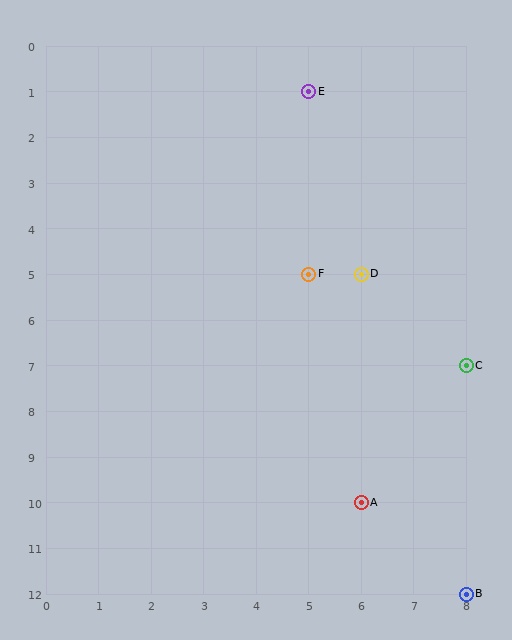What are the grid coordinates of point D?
Point D is at grid coordinates (6, 5).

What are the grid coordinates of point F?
Point F is at grid coordinates (5, 5).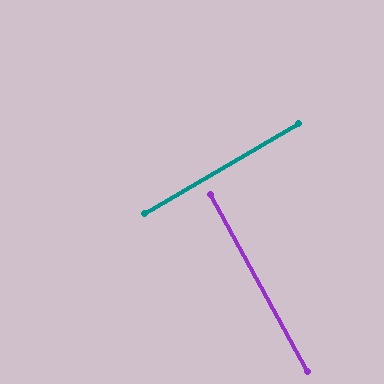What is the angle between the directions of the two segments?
Approximately 88 degrees.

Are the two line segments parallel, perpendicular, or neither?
Perpendicular — they meet at approximately 88°.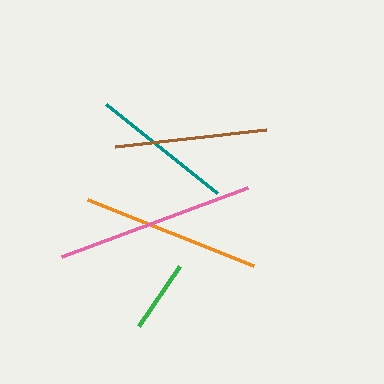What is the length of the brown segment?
The brown segment is approximately 152 pixels long.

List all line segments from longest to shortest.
From longest to shortest: pink, orange, brown, teal, green.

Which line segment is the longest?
The pink line is the longest at approximately 198 pixels.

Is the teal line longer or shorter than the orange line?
The orange line is longer than the teal line.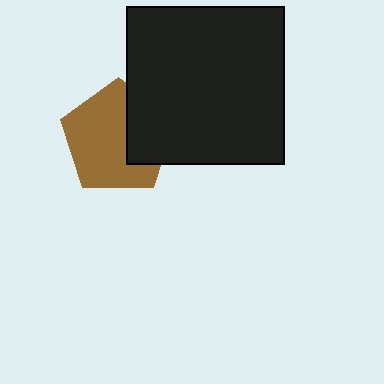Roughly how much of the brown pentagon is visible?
Most of it is visible (roughly 67%).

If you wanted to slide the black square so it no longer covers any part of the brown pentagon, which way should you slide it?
Slide it right — that is the most direct way to separate the two shapes.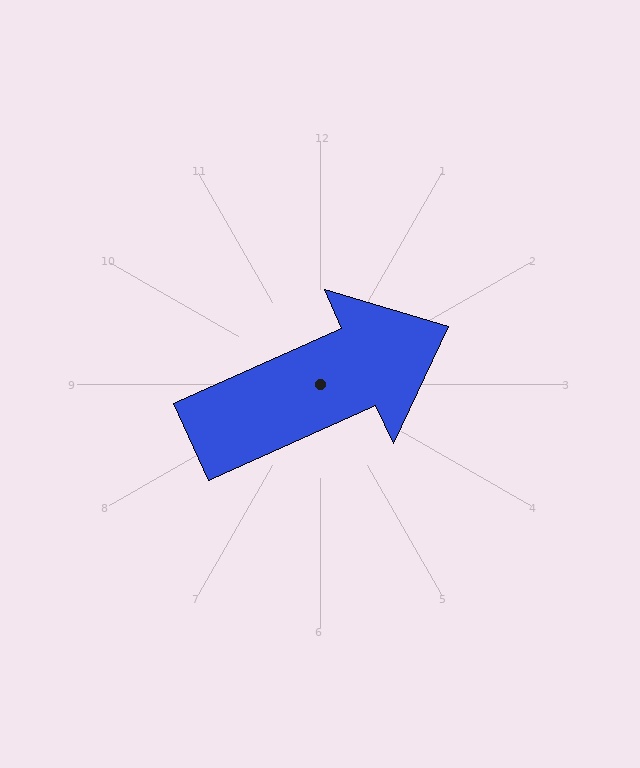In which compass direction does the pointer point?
Northeast.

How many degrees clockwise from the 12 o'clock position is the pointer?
Approximately 66 degrees.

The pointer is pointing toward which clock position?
Roughly 2 o'clock.